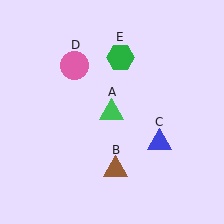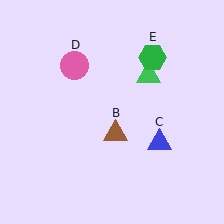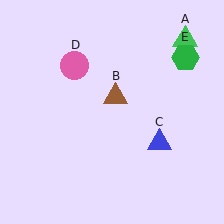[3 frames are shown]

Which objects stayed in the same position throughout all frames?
Blue triangle (object C) and pink circle (object D) remained stationary.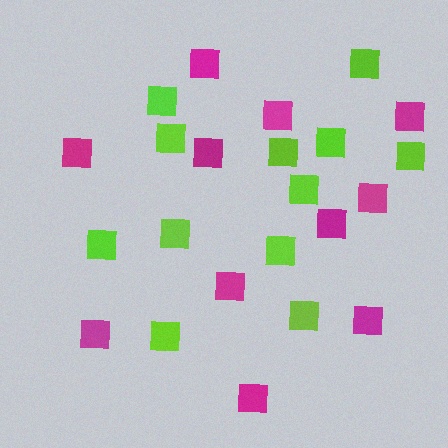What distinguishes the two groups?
There are 2 groups: one group of lime squares (12) and one group of magenta squares (11).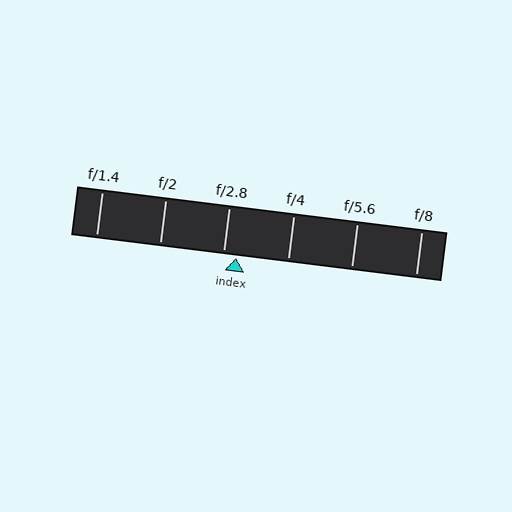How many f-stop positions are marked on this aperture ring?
There are 6 f-stop positions marked.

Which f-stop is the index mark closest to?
The index mark is closest to f/2.8.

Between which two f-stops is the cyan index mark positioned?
The index mark is between f/2.8 and f/4.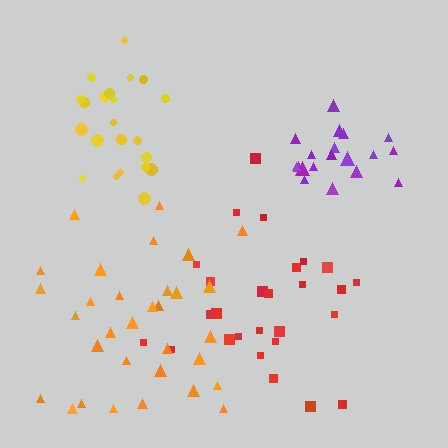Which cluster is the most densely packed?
Purple.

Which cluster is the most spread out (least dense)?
Orange.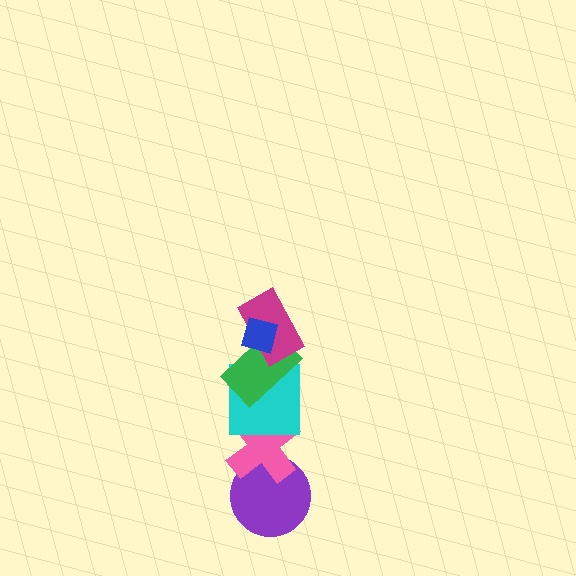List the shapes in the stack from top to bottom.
From top to bottom: the blue diamond, the magenta rectangle, the green rectangle, the cyan square, the pink cross, the purple circle.